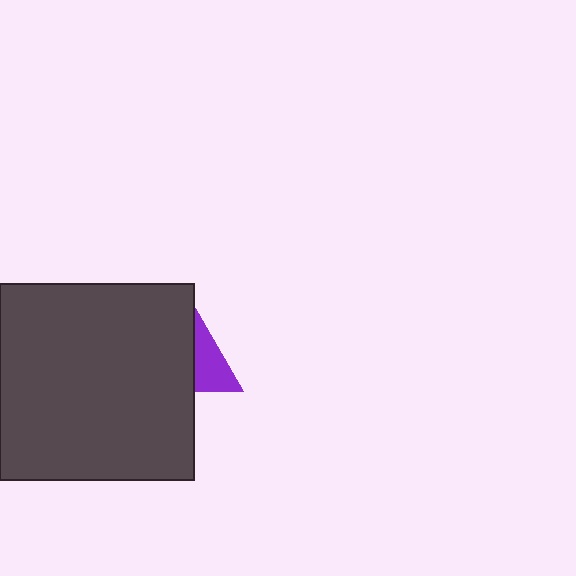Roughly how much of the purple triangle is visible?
A small part of it is visible (roughly 42%).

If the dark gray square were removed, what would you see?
You would see the complete purple triangle.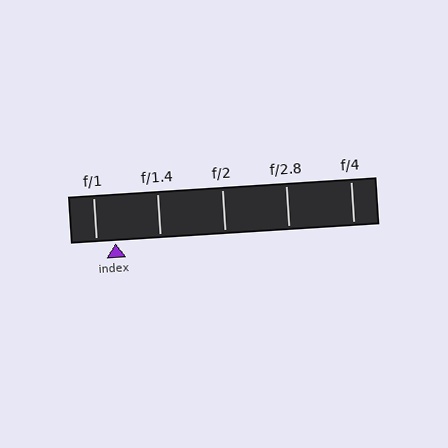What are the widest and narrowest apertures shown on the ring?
The widest aperture shown is f/1 and the narrowest is f/4.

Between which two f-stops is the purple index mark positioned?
The index mark is between f/1 and f/1.4.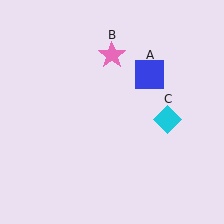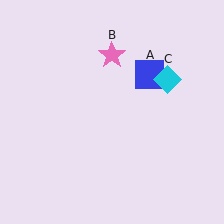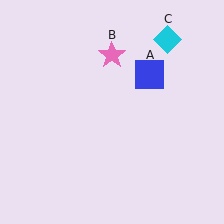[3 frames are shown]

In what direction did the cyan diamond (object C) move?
The cyan diamond (object C) moved up.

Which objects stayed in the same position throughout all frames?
Blue square (object A) and pink star (object B) remained stationary.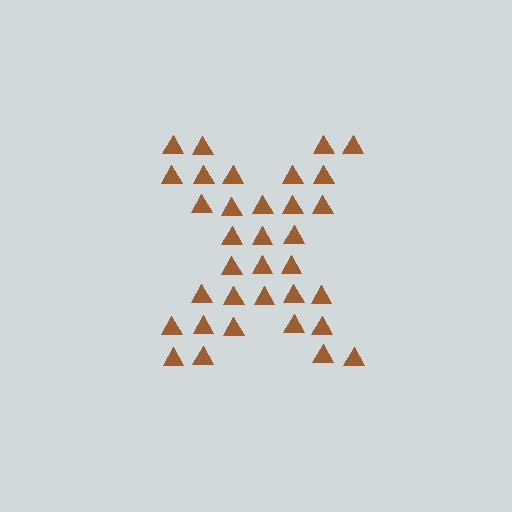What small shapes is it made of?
It is made of small triangles.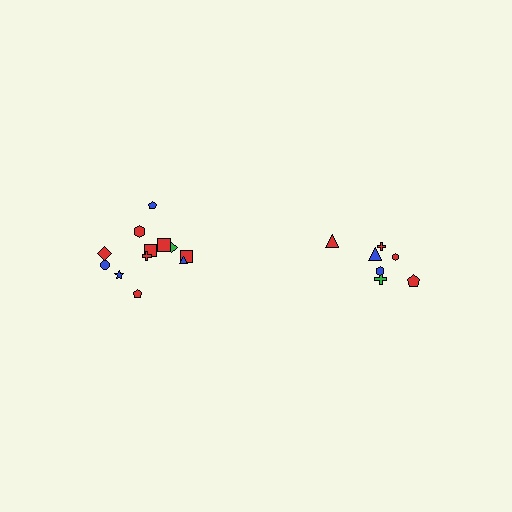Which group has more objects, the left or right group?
The left group.